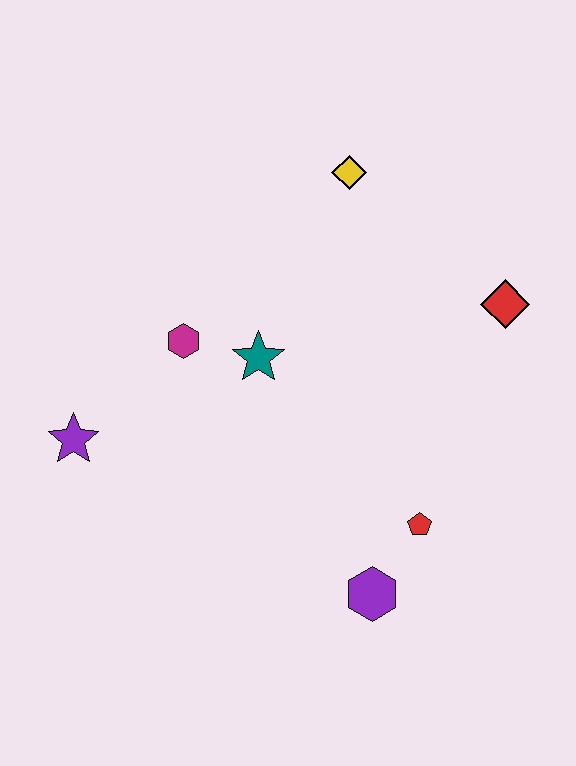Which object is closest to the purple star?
The magenta hexagon is closest to the purple star.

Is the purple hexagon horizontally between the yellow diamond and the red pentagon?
Yes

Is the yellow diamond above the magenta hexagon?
Yes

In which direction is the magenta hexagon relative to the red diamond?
The magenta hexagon is to the left of the red diamond.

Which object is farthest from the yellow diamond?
The purple hexagon is farthest from the yellow diamond.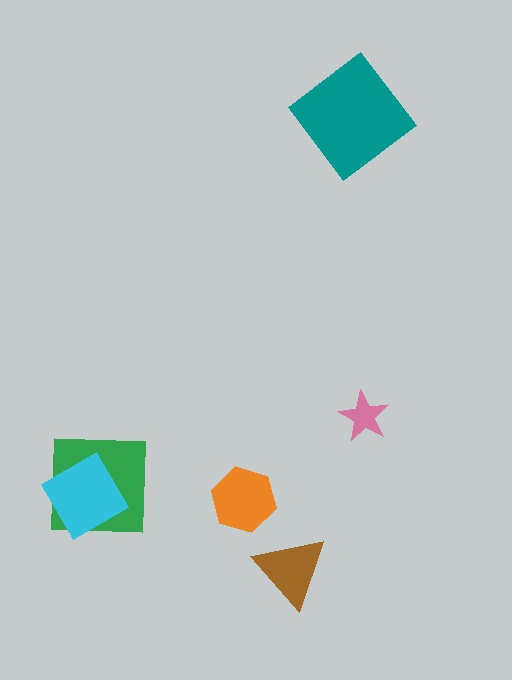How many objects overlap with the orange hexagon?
0 objects overlap with the orange hexagon.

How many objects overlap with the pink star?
0 objects overlap with the pink star.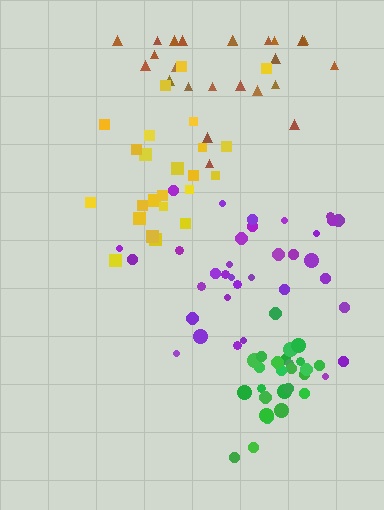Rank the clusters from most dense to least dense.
green, purple, yellow, brown.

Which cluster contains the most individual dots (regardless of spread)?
Purple (35).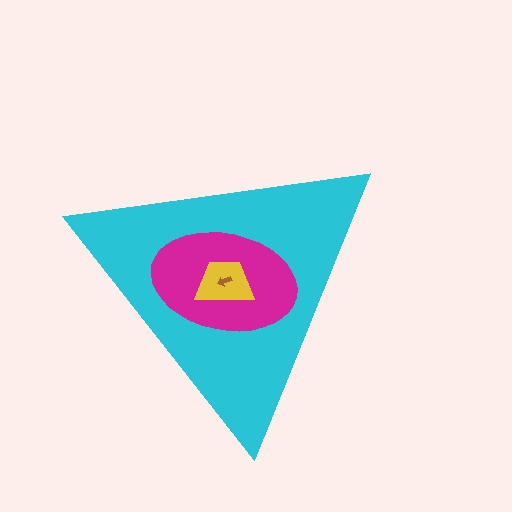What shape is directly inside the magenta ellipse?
The yellow trapezoid.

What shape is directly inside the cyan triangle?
The magenta ellipse.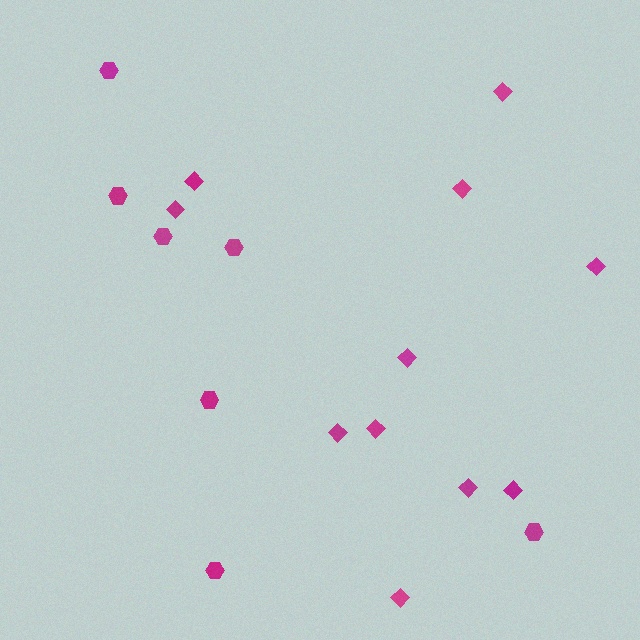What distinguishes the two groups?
There are 2 groups: one group of hexagons (7) and one group of diamonds (11).